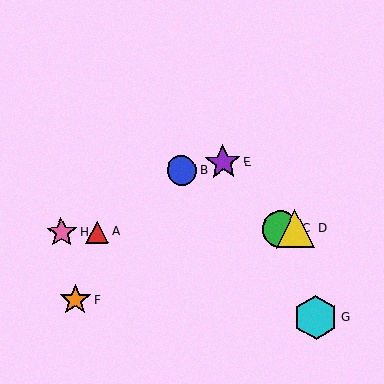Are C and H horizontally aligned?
Yes, both are at y≈229.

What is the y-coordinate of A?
Object A is at y≈232.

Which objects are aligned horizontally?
Objects A, C, D, H are aligned horizontally.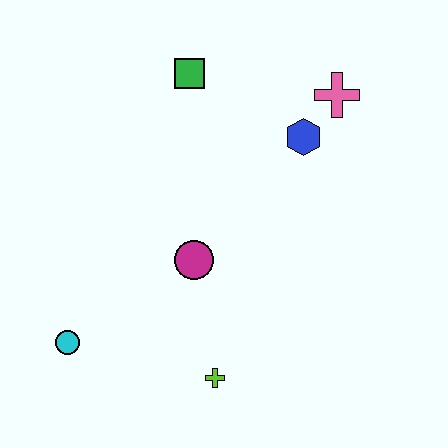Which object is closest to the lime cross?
The magenta circle is closest to the lime cross.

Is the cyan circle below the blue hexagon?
Yes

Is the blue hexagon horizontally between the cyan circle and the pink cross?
Yes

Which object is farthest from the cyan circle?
The pink cross is farthest from the cyan circle.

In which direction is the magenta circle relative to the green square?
The magenta circle is below the green square.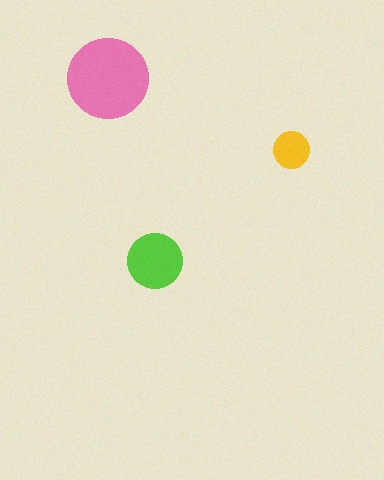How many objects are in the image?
There are 3 objects in the image.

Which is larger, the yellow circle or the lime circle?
The lime one.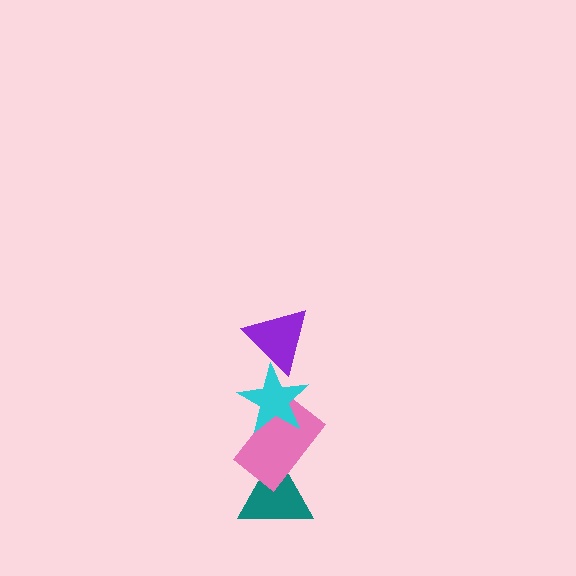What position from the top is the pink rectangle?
The pink rectangle is 3rd from the top.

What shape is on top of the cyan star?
The purple triangle is on top of the cyan star.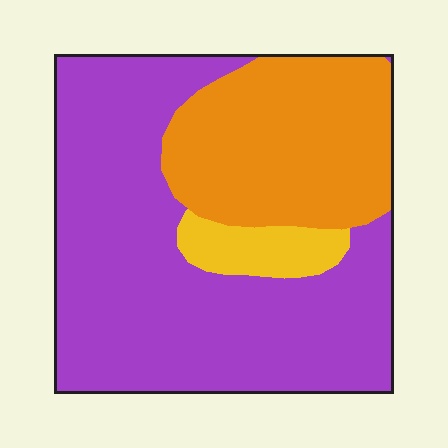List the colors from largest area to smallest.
From largest to smallest: purple, orange, yellow.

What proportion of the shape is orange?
Orange takes up about one third (1/3) of the shape.